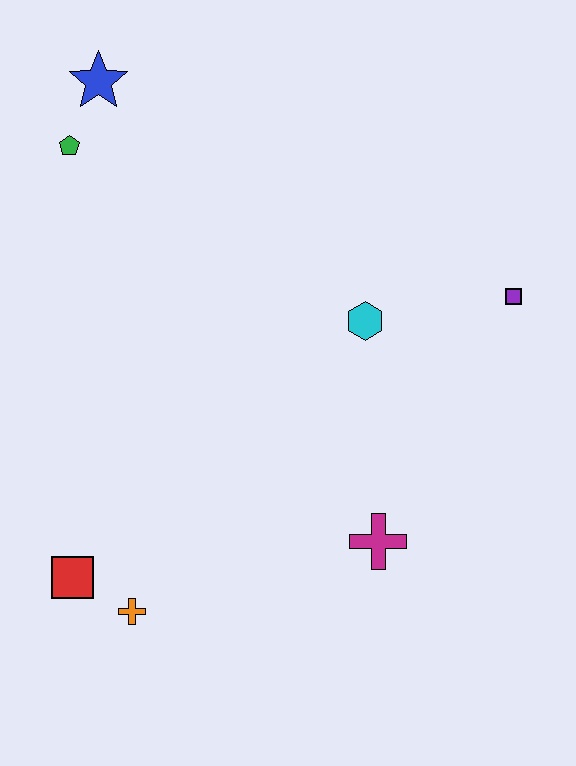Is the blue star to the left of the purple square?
Yes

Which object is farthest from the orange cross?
The blue star is farthest from the orange cross.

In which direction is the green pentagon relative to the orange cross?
The green pentagon is above the orange cross.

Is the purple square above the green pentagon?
No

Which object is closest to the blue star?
The green pentagon is closest to the blue star.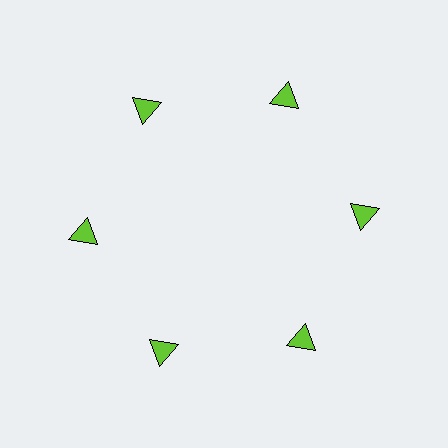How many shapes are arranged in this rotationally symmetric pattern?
There are 6 shapes, arranged in 6 groups of 1.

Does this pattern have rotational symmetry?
Yes, this pattern has 6-fold rotational symmetry. It looks the same after rotating 60 degrees around the center.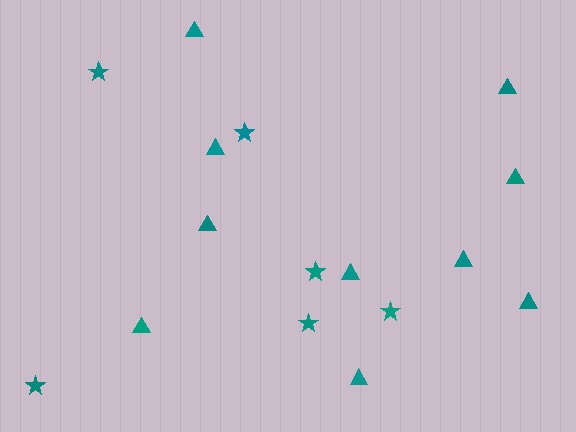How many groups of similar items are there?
There are 2 groups: one group of triangles (10) and one group of stars (6).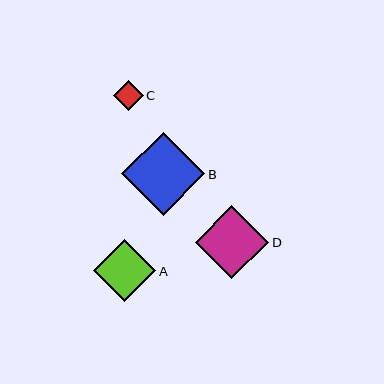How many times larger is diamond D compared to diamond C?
Diamond D is approximately 2.5 times the size of diamond C.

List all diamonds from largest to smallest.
From largest to smallest: B, D, A, C.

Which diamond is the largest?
Diamond B is the largest with a size of approximately 83 pixels.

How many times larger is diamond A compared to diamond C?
Diamond A is approximately 2.1 times the size of diamond C.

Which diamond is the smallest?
Diamond C is the smallest with a size of approximately 30 pixels.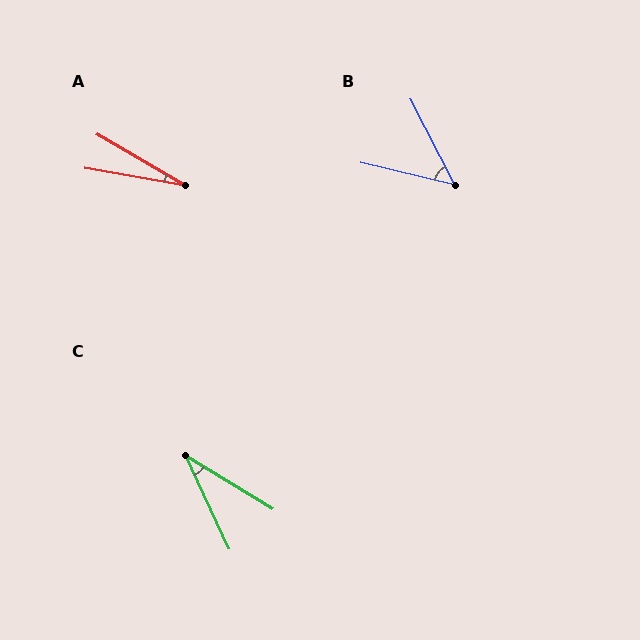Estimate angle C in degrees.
Approximately 34 degrees.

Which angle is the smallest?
A, at approximately 21 degrees.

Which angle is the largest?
B, at approximately 49 degrees.